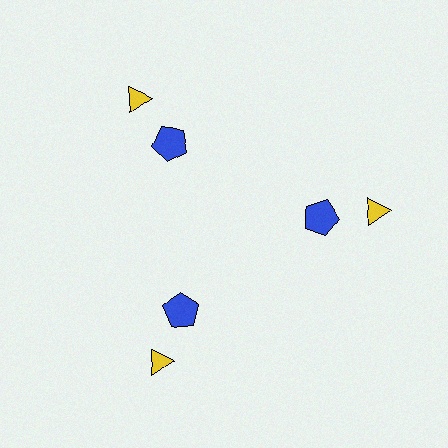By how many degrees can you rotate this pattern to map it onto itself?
The pattern maps onto itself every 120 degrees of rotation.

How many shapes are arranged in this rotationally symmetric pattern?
There are 6 shapes, arranged in 3 groups of 2.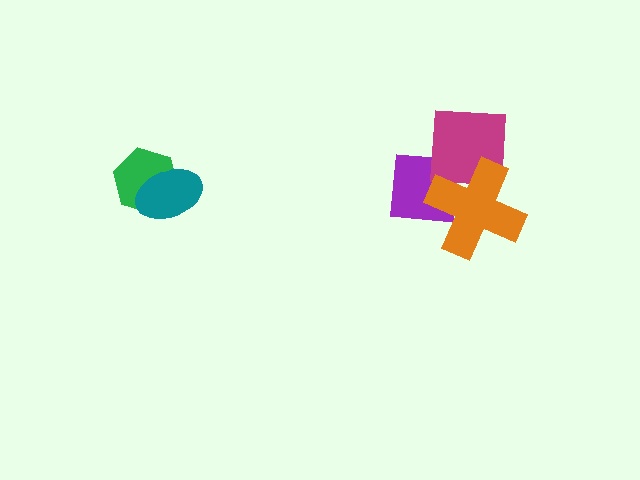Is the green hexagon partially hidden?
Yes, it is partially covered by another shape.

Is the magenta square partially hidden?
Yes, it is partially covered by another shape.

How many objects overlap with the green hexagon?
1 object overlaps with the green hexagon.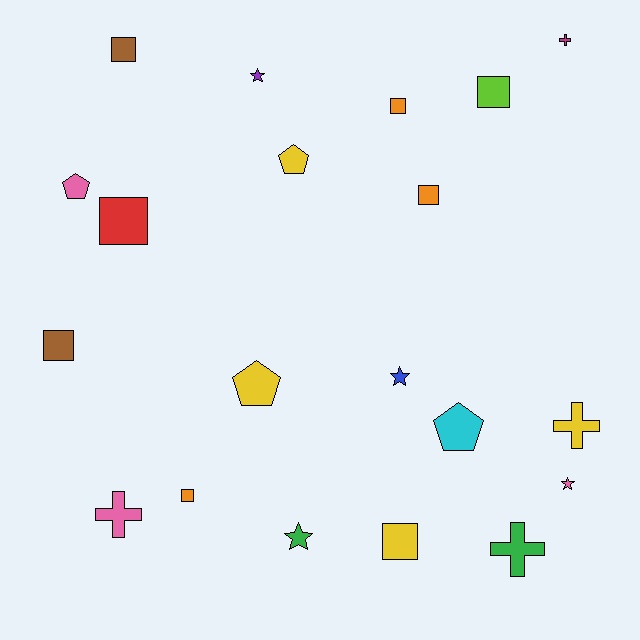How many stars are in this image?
There are 4 stars.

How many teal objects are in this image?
There are no teal objects.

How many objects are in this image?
There are 20 objects.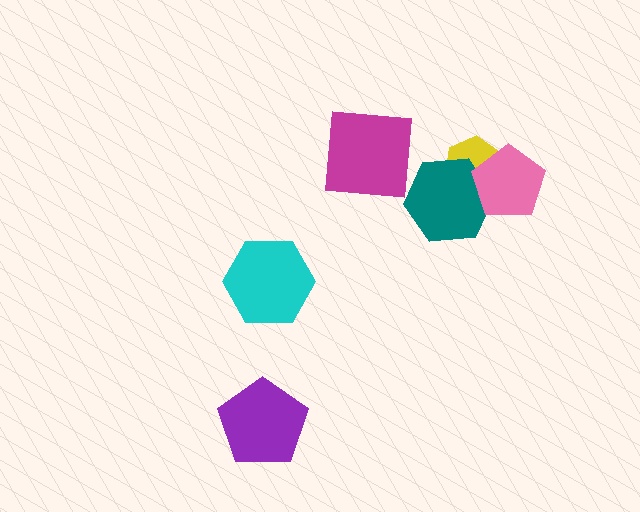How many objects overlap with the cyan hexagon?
0 objects overlap with the cyan hexagon.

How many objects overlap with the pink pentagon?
2 objects overlap with the pink pentagon.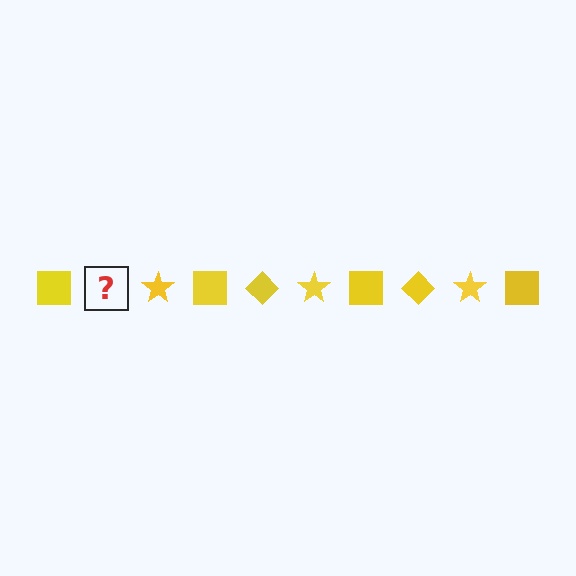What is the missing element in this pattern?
The missing element is a yellow diamond.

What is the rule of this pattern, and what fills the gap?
The rule is that the pattern cycles through square, diamond, star shapes in yellow. The gap should be filled with a yellow diamond.